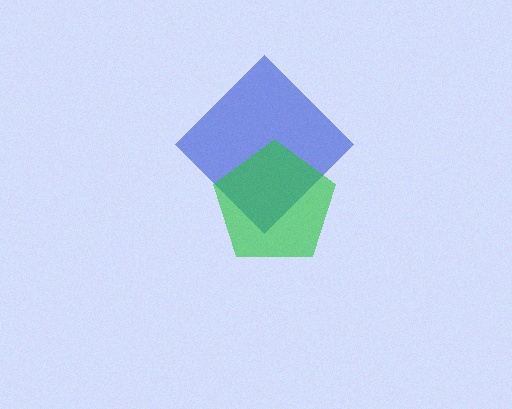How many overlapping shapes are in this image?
There are 2 overlapping shapes in the image.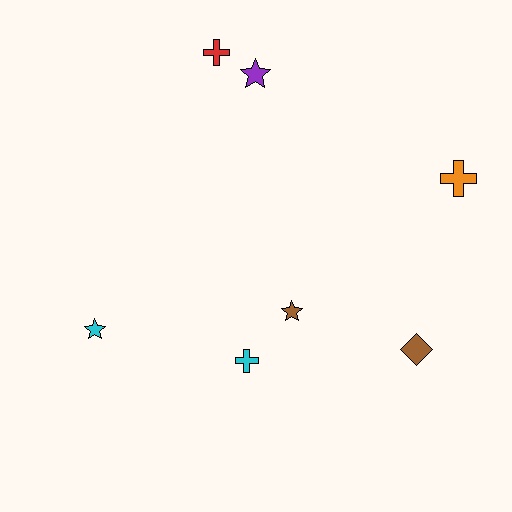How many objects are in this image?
There are 7 objects.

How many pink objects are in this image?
There are no pink objects.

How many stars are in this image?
There are 3 stars.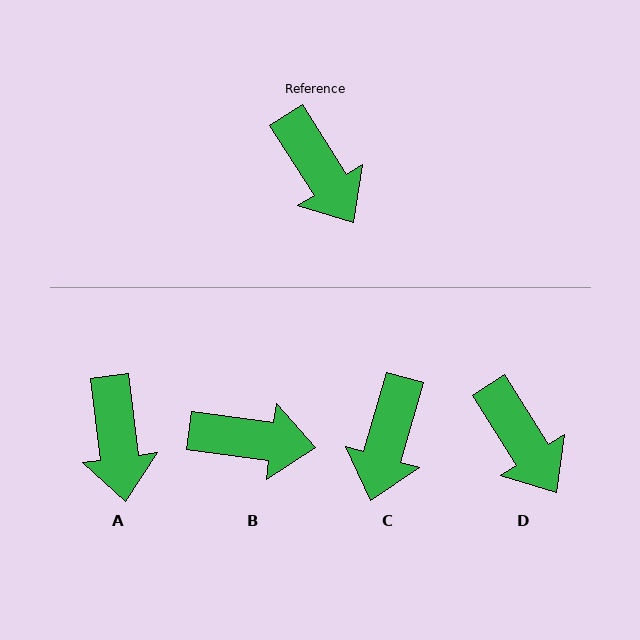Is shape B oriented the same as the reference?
No, it is off by about 50 degrees.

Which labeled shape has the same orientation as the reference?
D.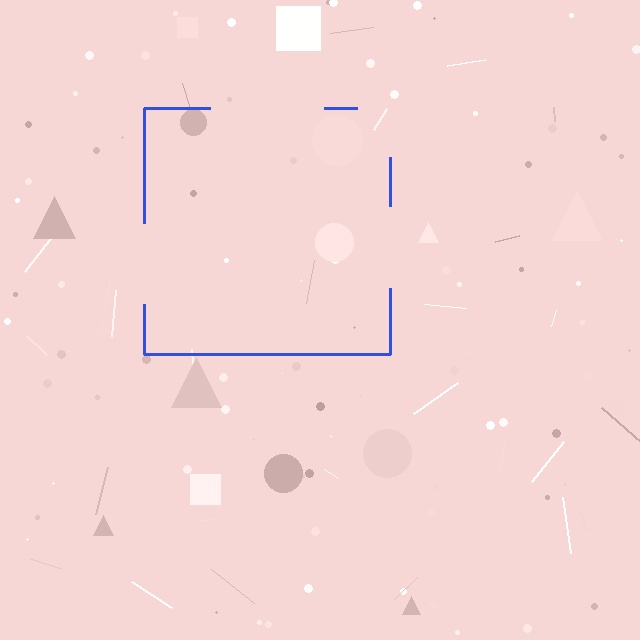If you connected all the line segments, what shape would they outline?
They would outline a square.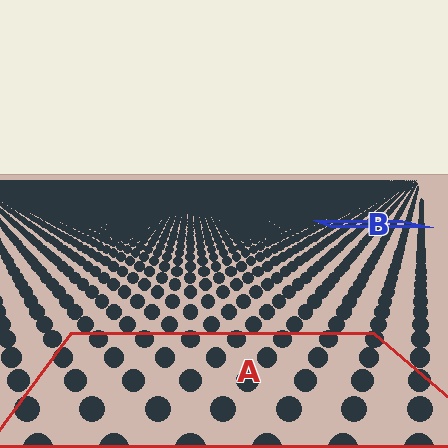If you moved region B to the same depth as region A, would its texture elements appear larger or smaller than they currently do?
They would appear larger. At a closer depth, the same texture elements are projected at a bigger on-screen size.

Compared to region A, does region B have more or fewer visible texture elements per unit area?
Region B has more texture elements per unit area — they are packed more densely because it is farther away.